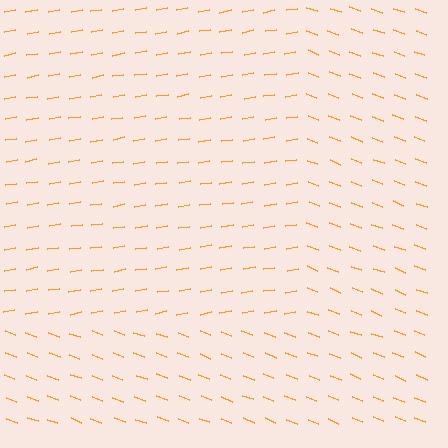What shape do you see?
I see a rectangle.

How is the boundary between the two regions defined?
The boundary is defined purely by a change in line orientation (approximately 30 degrees difference). All lines are the same color and thickness.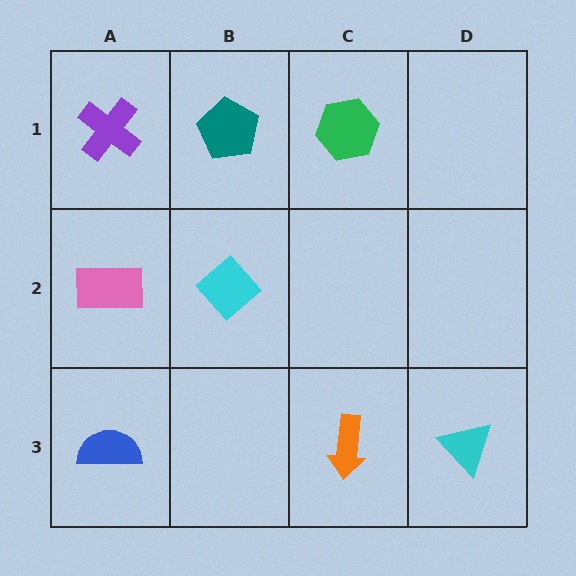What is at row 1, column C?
A green hexagon.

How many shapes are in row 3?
3 shapes.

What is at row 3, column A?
A blue semicircle.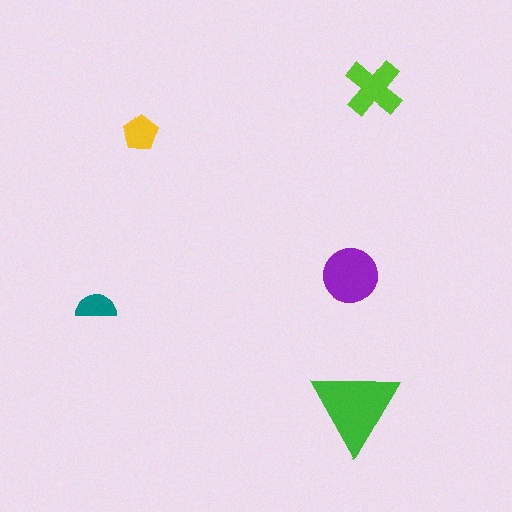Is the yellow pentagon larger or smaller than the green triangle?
Smaller.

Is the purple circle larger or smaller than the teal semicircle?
Larger.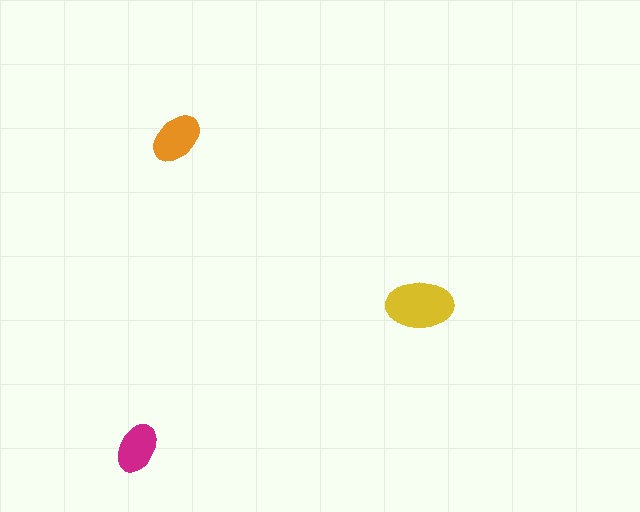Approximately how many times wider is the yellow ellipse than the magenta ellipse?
About 1.5 times wider.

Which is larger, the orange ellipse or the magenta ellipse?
The orange one.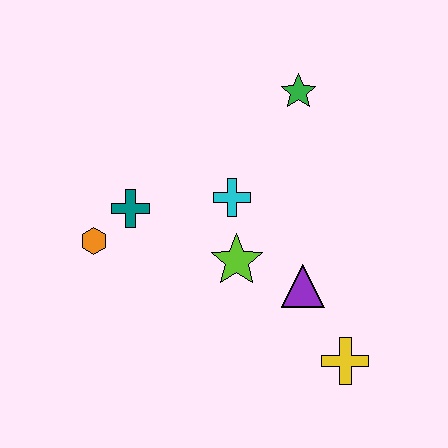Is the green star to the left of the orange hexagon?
No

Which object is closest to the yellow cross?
The purple triangle is closest to the yellow cross.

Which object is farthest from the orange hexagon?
The yellow cross is farthest from the orange hexagon.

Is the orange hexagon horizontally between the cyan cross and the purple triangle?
No